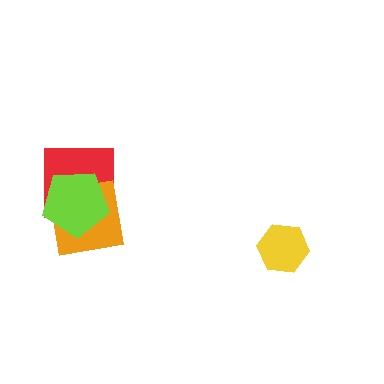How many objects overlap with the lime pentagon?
2 objects overlap with the lime pentagon.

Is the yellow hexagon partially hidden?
No, no other shape covers it.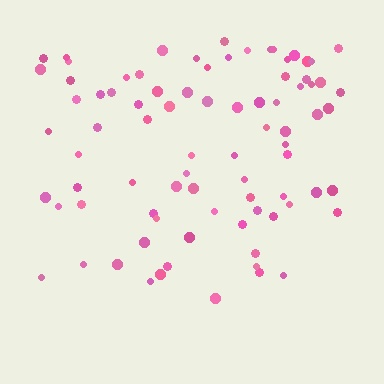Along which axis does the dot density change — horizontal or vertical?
Vertical.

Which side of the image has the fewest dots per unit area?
The bottom.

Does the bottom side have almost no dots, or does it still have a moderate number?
Still a moderate number, just noticeably fewer than the top.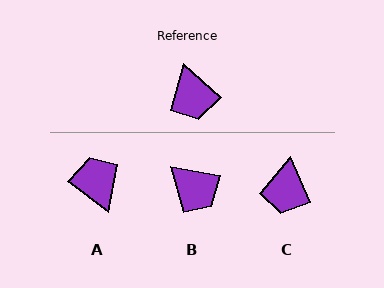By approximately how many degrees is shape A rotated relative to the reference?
Approximately 176 degrees clockwise.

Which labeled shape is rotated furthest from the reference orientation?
A, about 176 degrees away.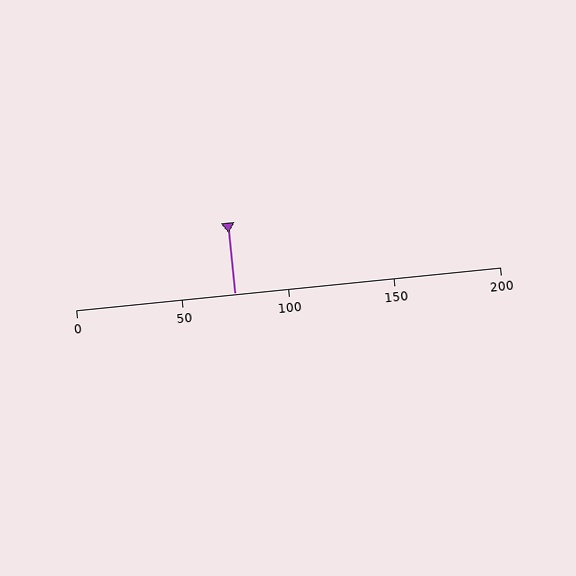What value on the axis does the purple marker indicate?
The marker indicates approximately 75.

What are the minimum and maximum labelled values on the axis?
The axis runs from 0 to 200.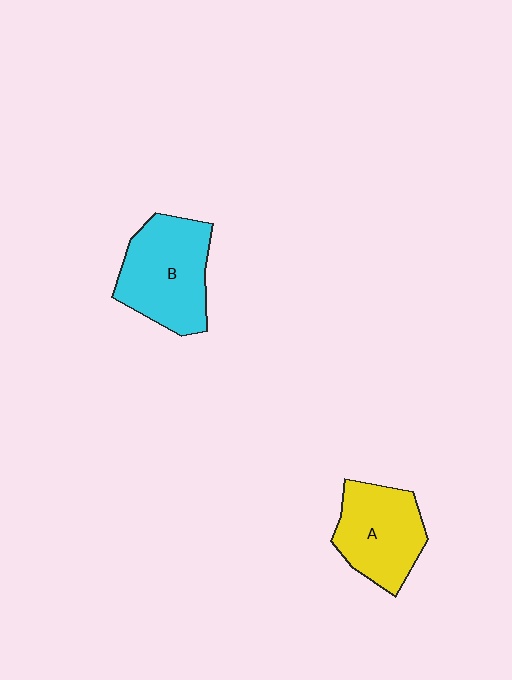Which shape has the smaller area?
Shape A (yellow).